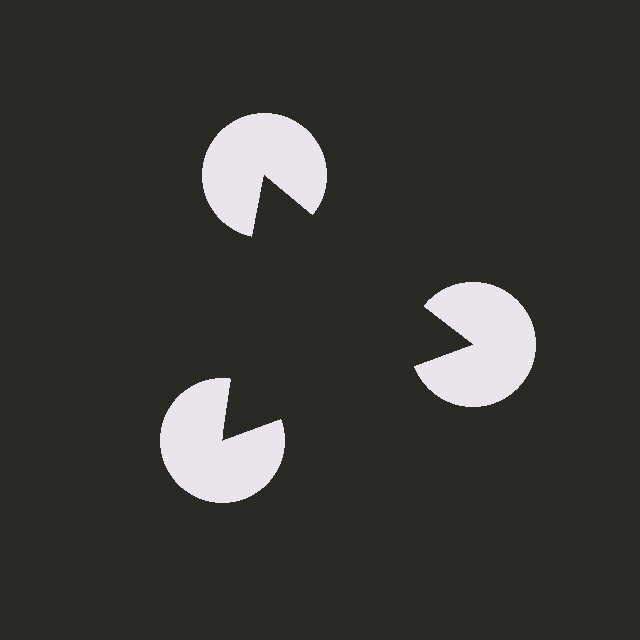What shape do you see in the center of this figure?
An illusory triangle — its edges are inferred from the aligned wedge cuts in the pac-man discs, not physically drawn.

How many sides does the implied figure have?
3 sides.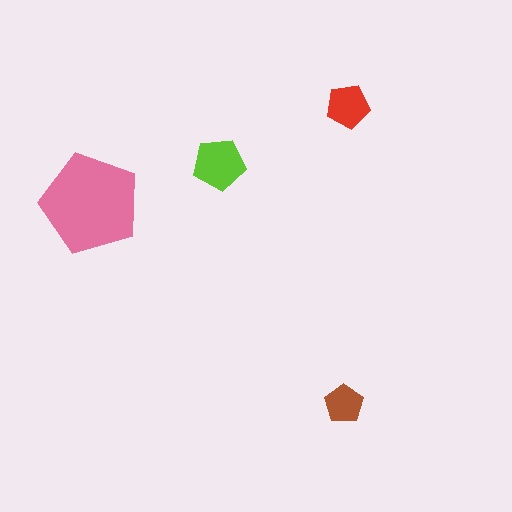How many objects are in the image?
There are 4 objects in the image.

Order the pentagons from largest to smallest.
the pink one, the lime one, the red one, the brown one.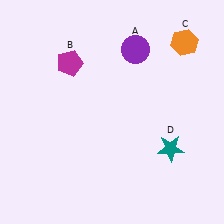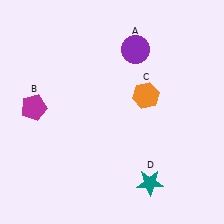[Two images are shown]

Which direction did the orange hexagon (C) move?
The orange hexagon (C) moved down.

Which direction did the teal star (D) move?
The teal star (D) moved down.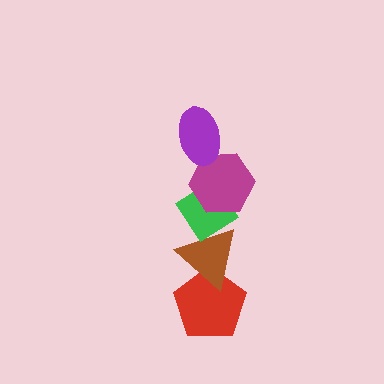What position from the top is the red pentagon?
The red pentagon is 5th from the top.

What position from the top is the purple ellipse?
The purple ellipse is 1st from the top.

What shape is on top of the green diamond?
The magenta hexagon is on top of the green diamond.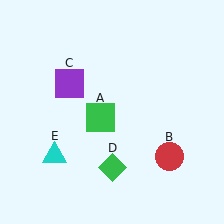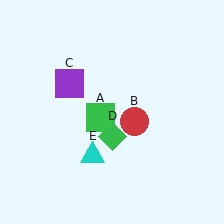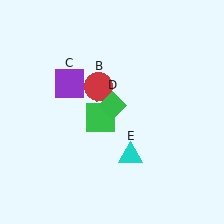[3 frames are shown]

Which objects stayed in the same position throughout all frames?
Green square (object A) and purple square (object C) remained stationary.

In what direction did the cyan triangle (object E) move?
The cyan triangle (object E) moved right.